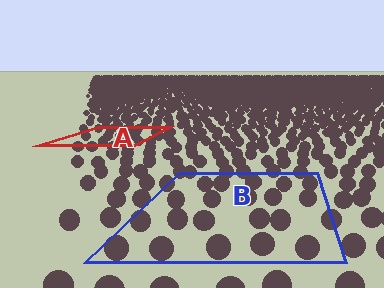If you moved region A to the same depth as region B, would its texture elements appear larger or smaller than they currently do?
They would appear larger. At a closer depth, the same texture elements are projected at a bigger on-screen size.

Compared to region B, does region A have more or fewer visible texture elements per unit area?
Region A has more texture elements per unit area — they are packed more densely because it is farther away.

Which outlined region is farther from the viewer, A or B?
Region A is farther from the viewer — the texture elements inside it appear smaller and more densely packed.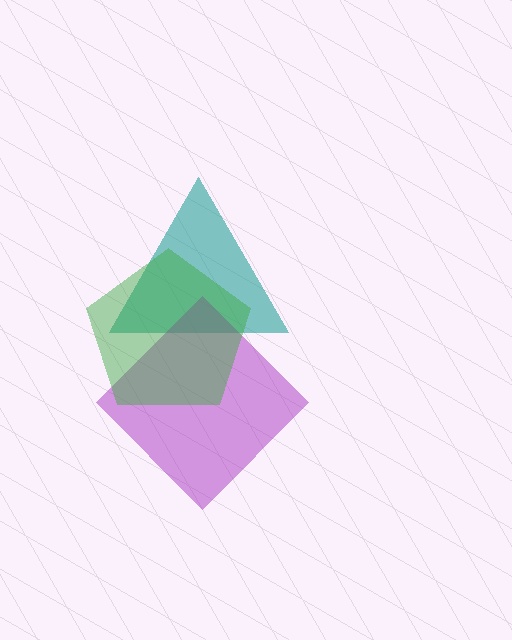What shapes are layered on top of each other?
The layered shapes are: a teal triangle, a purple diamond, a green pentagon.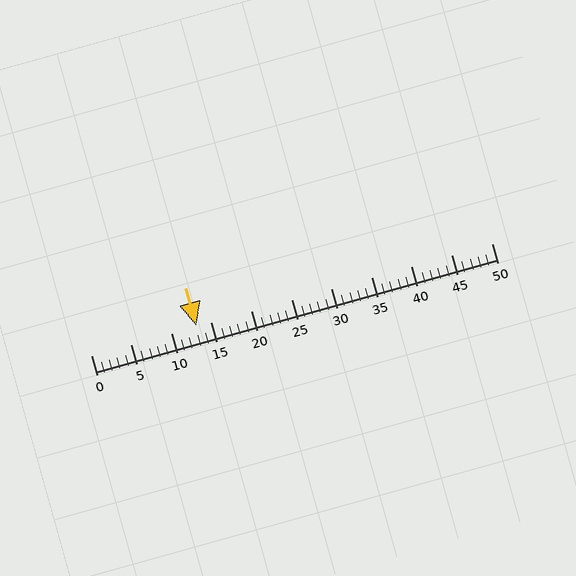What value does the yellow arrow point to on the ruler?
The yellow arrow points to approximately 13.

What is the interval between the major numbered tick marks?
The major tick marks are spaced 5 units apart.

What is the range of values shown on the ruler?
The ruler shows values from 0 to 50.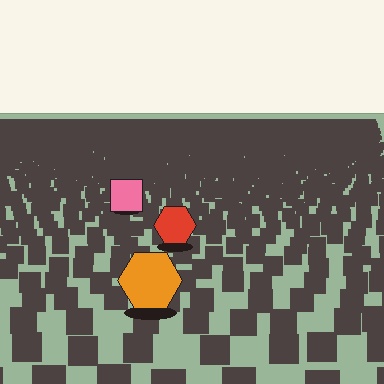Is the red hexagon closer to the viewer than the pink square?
Yes. The red hexagon is closer — you can tell from the texture gradient: the ground texture is coarser near it.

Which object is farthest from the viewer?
The pink square is farthest from the viewer. It appears smaller and the ground texture around it is denser.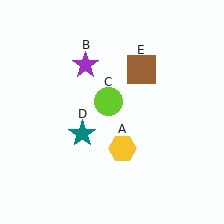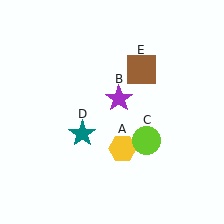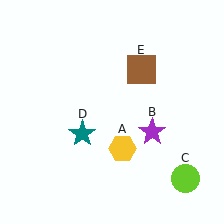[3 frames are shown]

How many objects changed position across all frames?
2 objects changed position: purple star (object B), lime circle (object C).